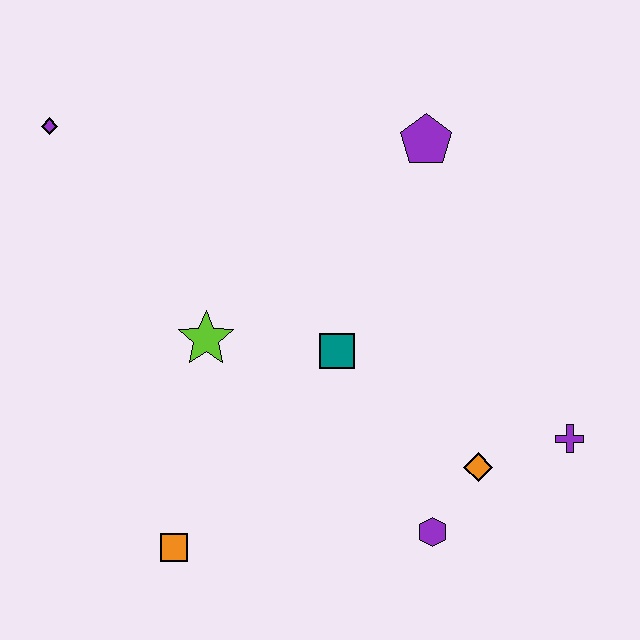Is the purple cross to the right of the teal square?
Yes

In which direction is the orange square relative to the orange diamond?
The orange square is to the left of the orange diamond.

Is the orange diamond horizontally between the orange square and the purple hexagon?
No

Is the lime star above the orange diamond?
Yes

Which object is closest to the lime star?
The teal square is closest to the lime star.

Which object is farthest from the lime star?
The purple cross is farthest from the lime star.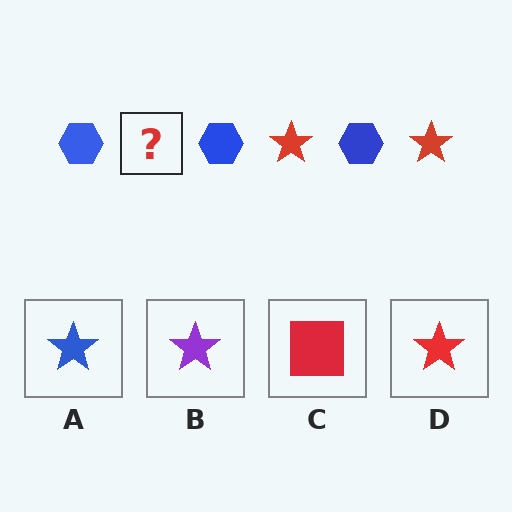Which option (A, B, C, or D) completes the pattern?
D.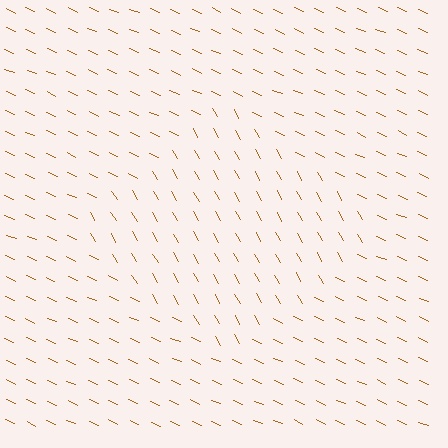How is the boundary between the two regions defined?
The boundary is defined purely by a change in line orientation (approximately 36 degrees difference). All lines are the same color and thickness.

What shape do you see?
I see a diamond.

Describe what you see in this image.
The image is filled with small brown line segments. A diamond region in the image has lines oriented differently from the surrounding lines, creating a visible texture boundary.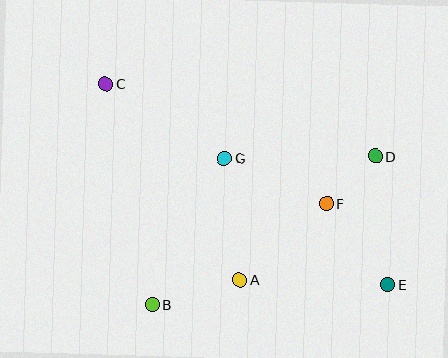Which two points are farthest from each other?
Points C and E are farthest from each other.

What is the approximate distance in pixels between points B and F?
The distance between B and F is approximately 201 pixels.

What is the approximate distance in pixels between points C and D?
The distance between C and D is approximately 279 pixels.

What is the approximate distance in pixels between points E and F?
The distance between E and F is approximately 102 pixels.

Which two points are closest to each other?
Points D and F are closest to each other.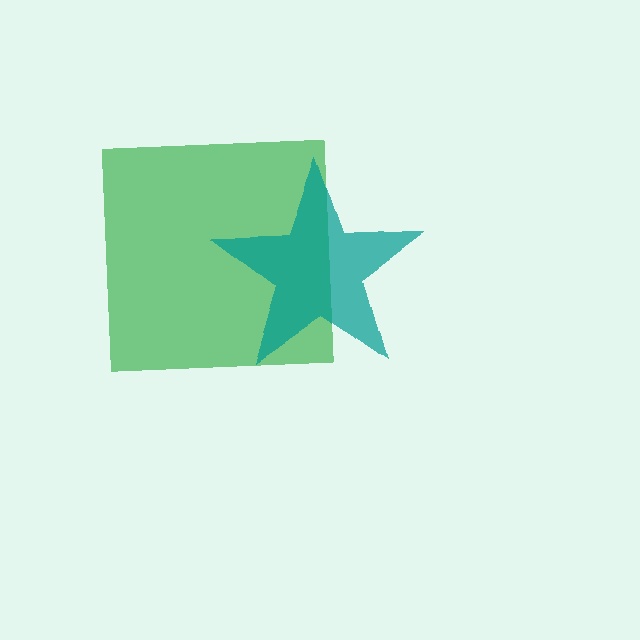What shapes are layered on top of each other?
The layered shapes are: a green square, a teal star.